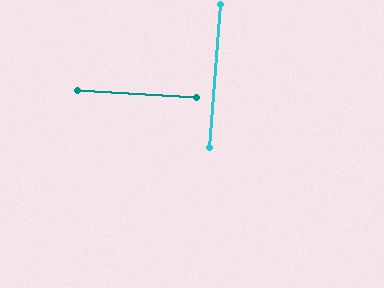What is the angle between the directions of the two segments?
Approximately 89 degrees.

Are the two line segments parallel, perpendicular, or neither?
Perpendicular — they meet at approximately 89°.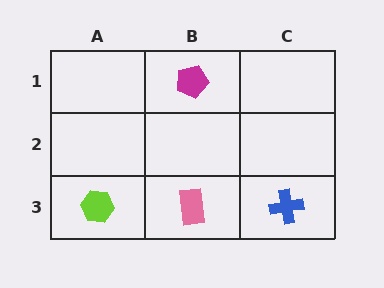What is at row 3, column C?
A blue cross.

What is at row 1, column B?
A magenta pentagon.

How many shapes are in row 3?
3 shapes.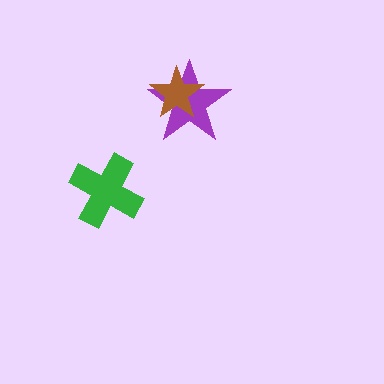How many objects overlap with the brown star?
1 object overlaps with the brown star.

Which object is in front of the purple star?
The brown star is in front of the purple star.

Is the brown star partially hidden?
No, no other shape covers it.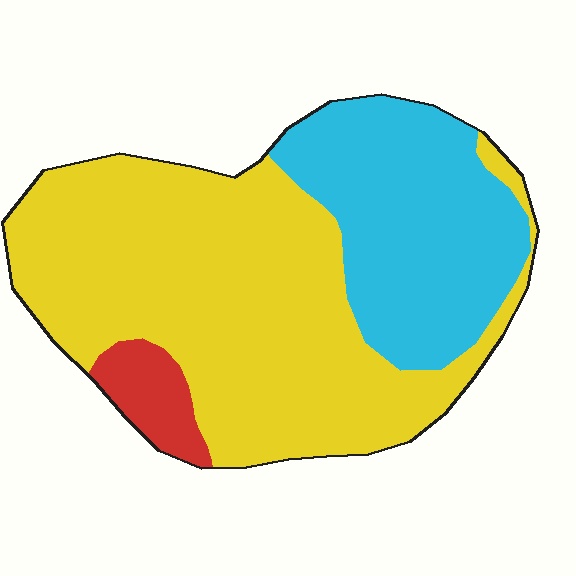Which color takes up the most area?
Yellow, at roughly 60%.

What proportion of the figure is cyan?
Cyan takes up between a quarter and a half of the figure.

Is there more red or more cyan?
Cyan.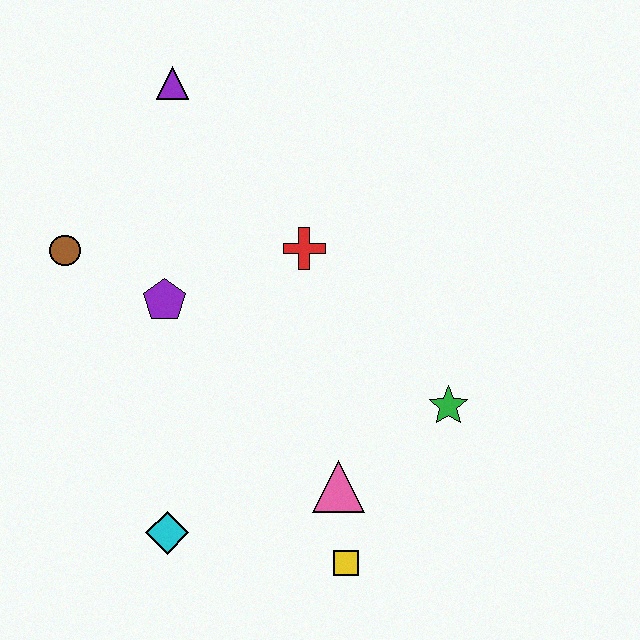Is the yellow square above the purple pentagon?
No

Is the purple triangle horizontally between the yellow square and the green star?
No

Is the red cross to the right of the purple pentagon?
Yes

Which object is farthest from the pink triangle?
The purple triangle is farthest from the pink triangle.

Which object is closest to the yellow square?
The pink triangle is closest to the yellow square.